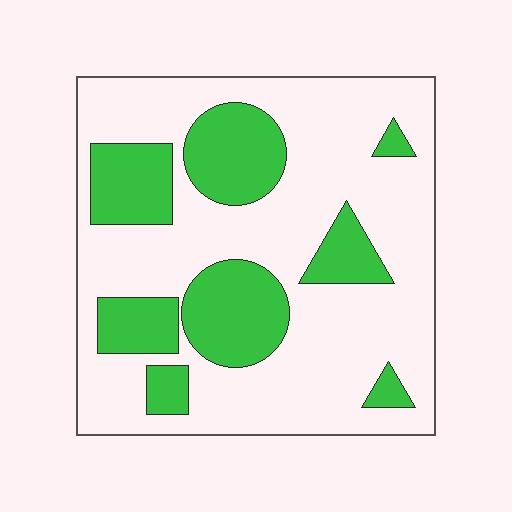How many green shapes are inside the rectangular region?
8.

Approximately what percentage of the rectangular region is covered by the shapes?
Approximately 30%.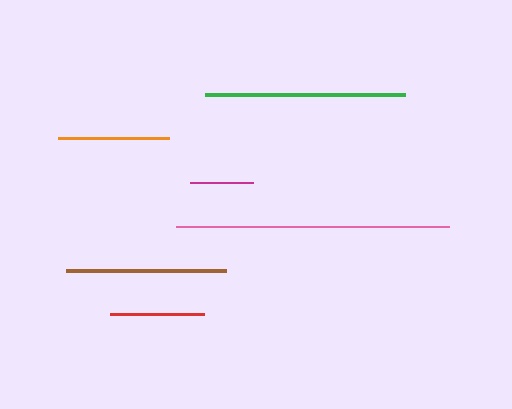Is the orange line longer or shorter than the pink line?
The pink line is longer than the orange line.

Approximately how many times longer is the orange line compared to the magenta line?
The orange line is approximately 1.8 times the length of the magenta line.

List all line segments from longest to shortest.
From longest to shortest: pink, green, brown, orange, red, magenta.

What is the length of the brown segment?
The brown segment is approximately 160 pixels long.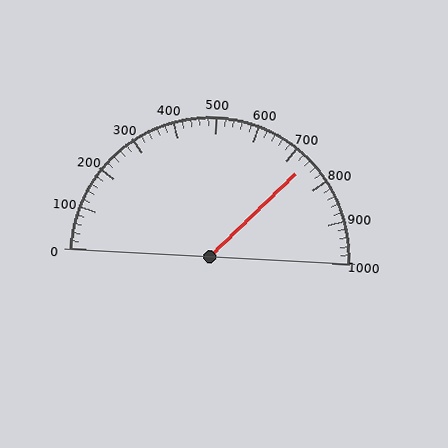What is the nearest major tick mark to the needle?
The nearest major tick mark is 700.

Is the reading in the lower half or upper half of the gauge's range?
The reading is in the upper half of the range (0 to 1000).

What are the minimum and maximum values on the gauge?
The gauge ranges from 0 to 1000.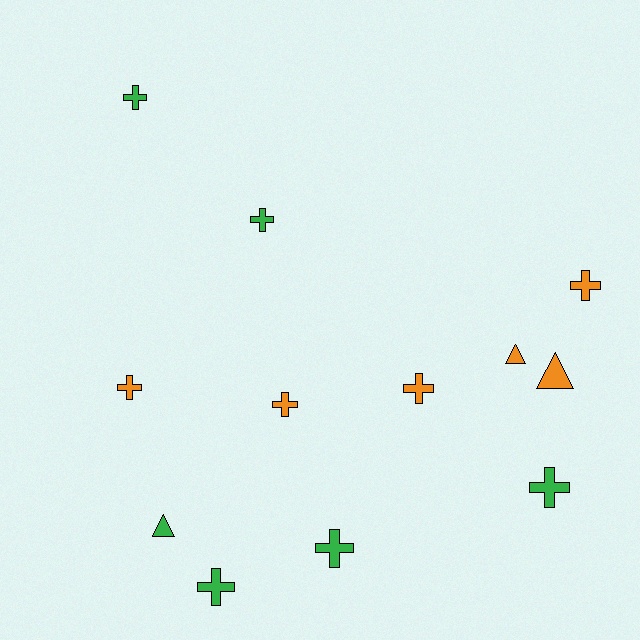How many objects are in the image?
There are 12 objects.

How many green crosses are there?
There are 5 green crosses.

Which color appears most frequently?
Green, with 6 objects.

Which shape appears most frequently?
Cross, with 9 objects.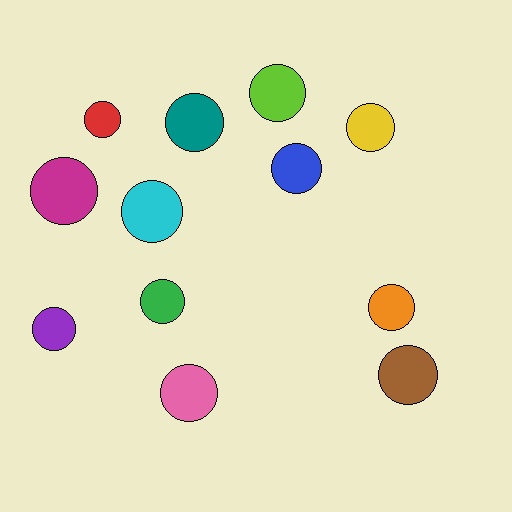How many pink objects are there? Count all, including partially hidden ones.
There is 1 pink object.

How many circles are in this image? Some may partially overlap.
There are 12 circles.